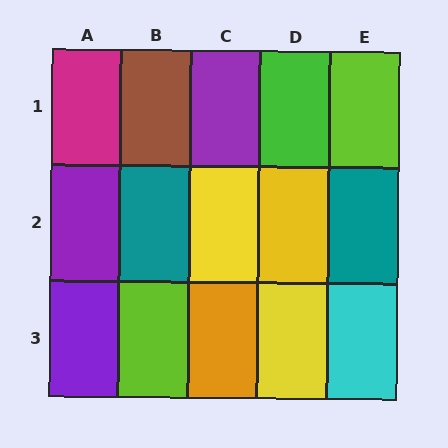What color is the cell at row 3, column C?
Orange.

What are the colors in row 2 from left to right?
Purple, teal, yellow, yellow, teal.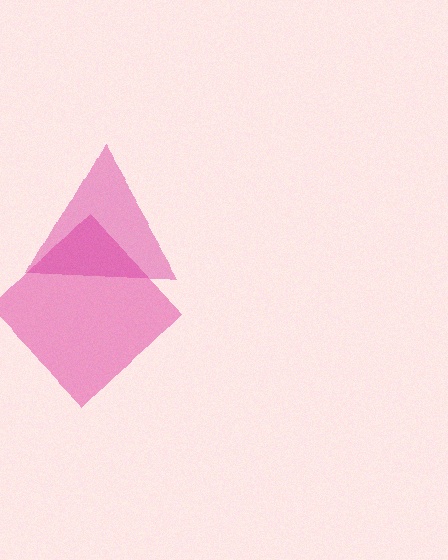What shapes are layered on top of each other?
The layered shapes are: a pink diamond, a magenta triangle.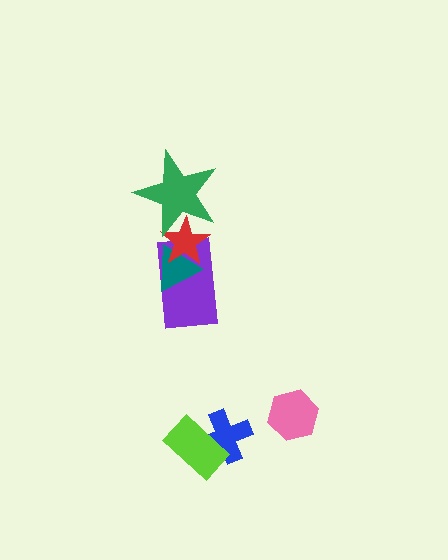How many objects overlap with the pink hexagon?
0 objects overlap with the pink hexagon.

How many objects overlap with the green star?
1 object overlaps with the green star.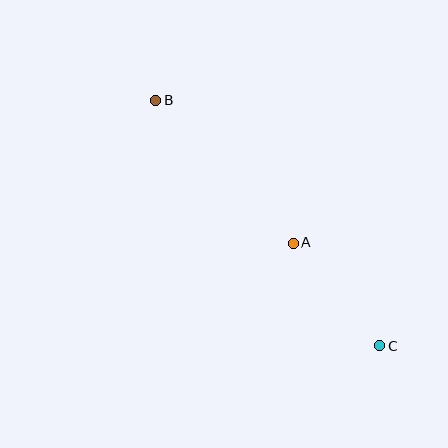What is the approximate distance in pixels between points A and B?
The distance between A and B is approximately 199 pixels.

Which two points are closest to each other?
Points A and C are closest to each other.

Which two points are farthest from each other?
Points B and C are farthest from each other.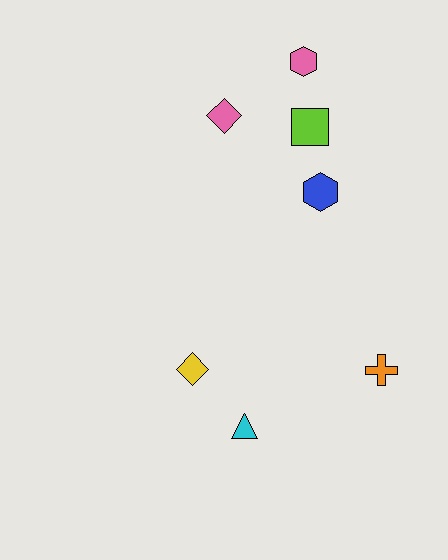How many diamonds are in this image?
There are 2 diamonds.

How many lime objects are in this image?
There is 1 lime object.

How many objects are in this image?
There are 7 objects.